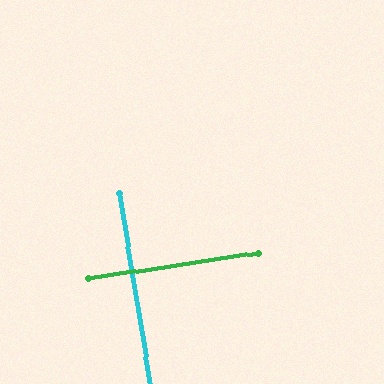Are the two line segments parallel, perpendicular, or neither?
Perpendicular — they meet at approximately 89°.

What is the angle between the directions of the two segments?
Approximately 89 degrees.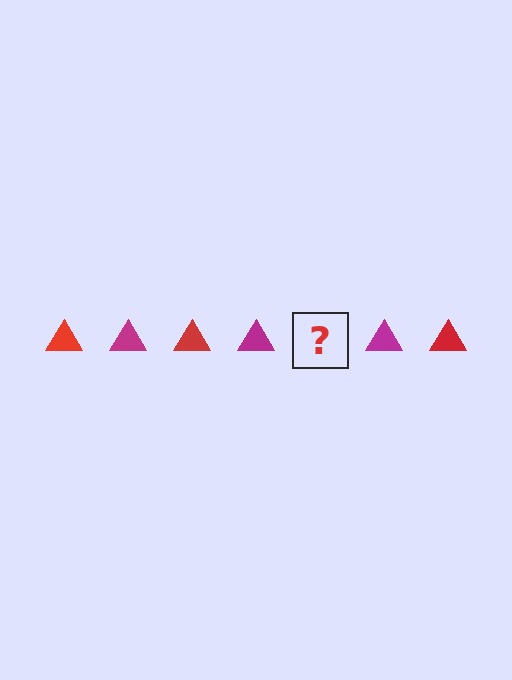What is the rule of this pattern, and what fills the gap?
The rule is that the pattern cycles through red, magenta triangles. The gap should be filled with a red triangle.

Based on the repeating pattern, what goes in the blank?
The blank should be a red triangle.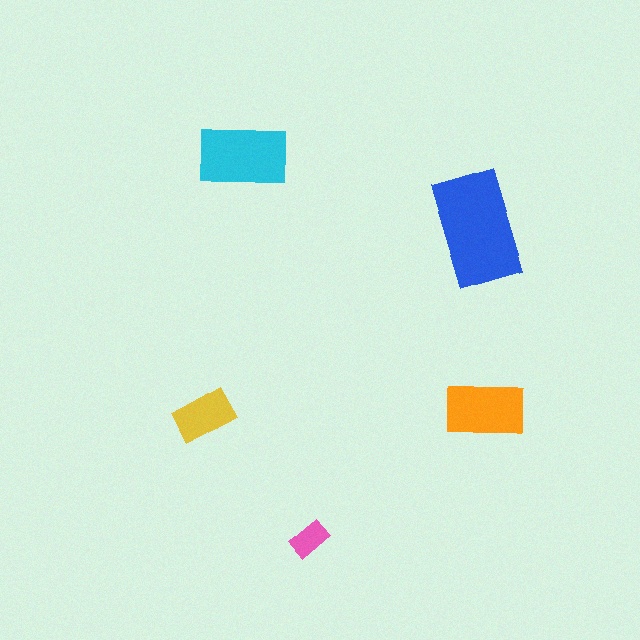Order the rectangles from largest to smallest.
the blue one, the cyan one, the orange one, the yellow one, the pink one.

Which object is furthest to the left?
The yellow rectangle is leftmost.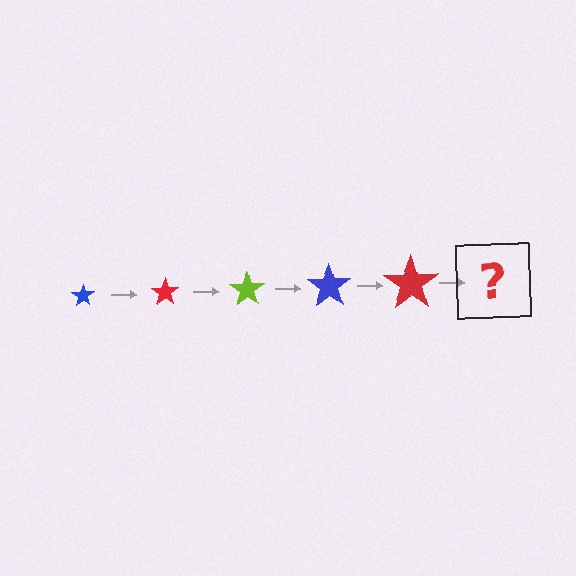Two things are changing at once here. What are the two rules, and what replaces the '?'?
The two rules are that the star grows larger each step and the color cycles through blue, red, and lime. The '?' should be a lime star, larger than the previous one.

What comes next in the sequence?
The next element should be a lime star, larger than the previous one.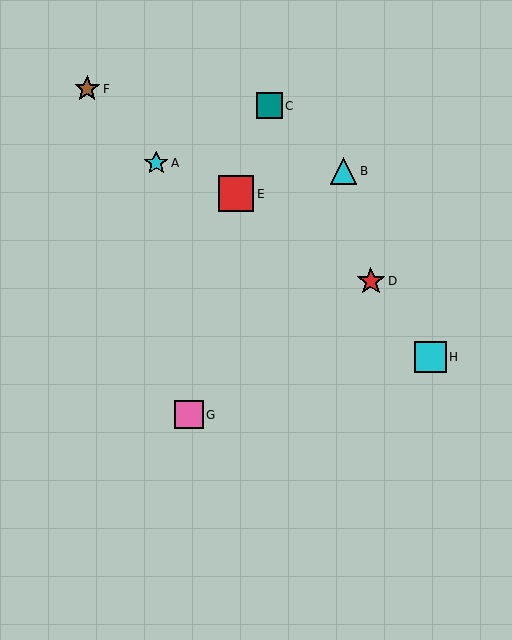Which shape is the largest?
The red square (labeled E) is the largest.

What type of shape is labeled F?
Shape F is a brown star.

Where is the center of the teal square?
The center of the teal square is at (269, 106).